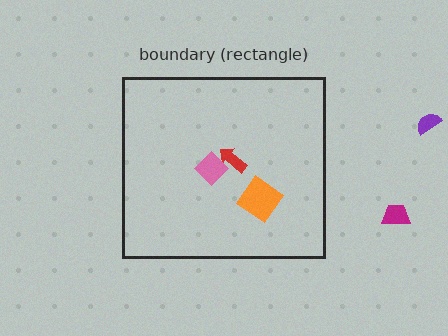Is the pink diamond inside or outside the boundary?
Inside.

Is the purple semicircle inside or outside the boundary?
Outside.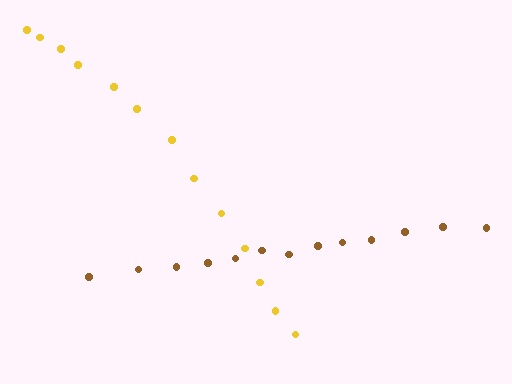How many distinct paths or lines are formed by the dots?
There are 2 distinct paths.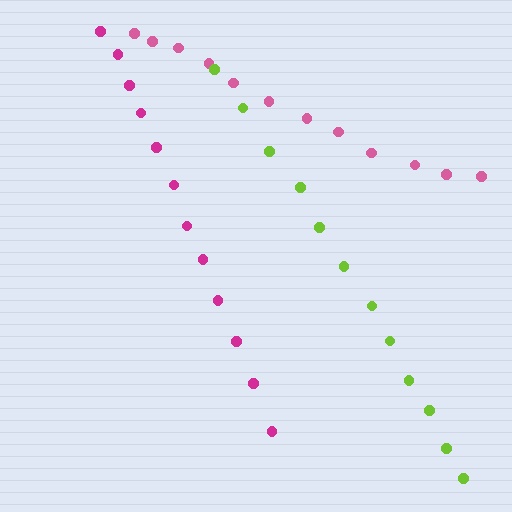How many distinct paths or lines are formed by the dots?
There are 3 distinct paths.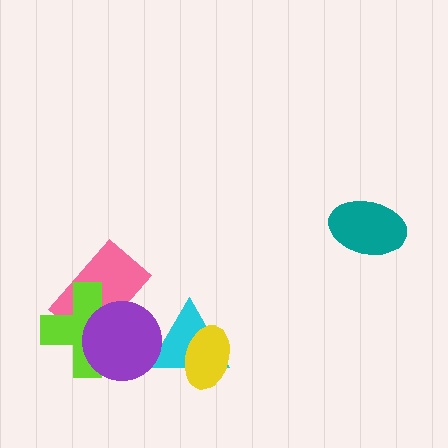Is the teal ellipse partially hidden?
No, no other shape covers it.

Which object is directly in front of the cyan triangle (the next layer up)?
The purple circle is directly in front of the cyan triangle.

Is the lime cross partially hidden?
Yes, it is partially covered by another shape.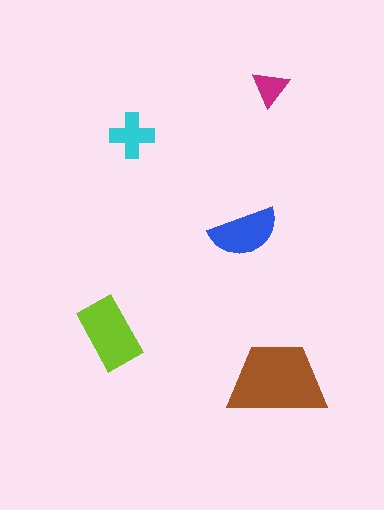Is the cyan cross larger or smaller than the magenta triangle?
Larger.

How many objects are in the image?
There are 5 objects in the image.